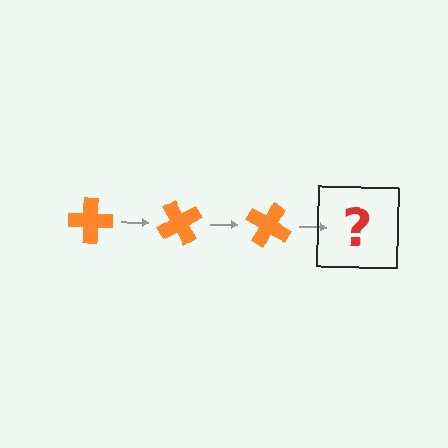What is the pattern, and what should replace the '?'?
The pattern is that the cross rotates 60 degrees each step. The '?' should be an orange cross rotated 180 degrees.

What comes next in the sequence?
The next element should be an orange cross rotated 180 degrees.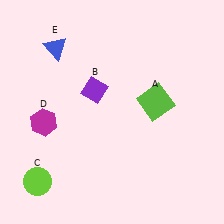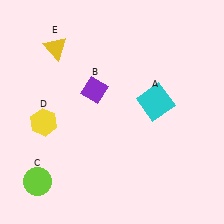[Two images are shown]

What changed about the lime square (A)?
In Image 1, A is lime. In Image 2, it changed to cyan.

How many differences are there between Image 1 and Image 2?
There are 3 differences between the two images.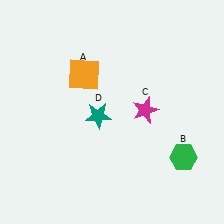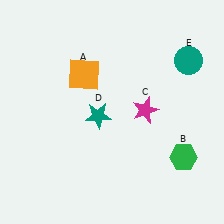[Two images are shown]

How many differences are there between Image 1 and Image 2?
There is 1 difference between the two images.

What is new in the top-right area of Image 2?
A teal circle (E) was added in the top-right area of Image 2.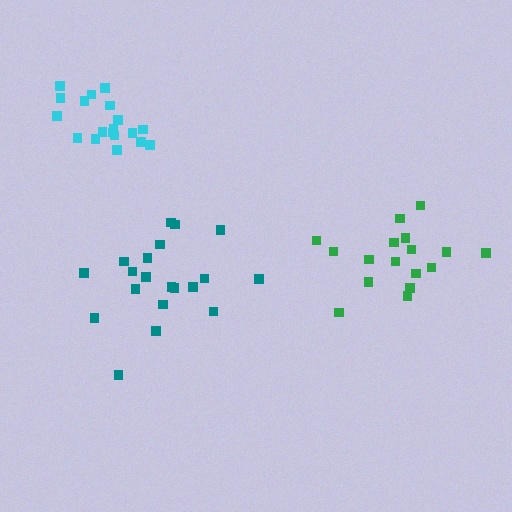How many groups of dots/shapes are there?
There are 3 groups.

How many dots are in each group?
Group 1: 17 dots, Group 2: 20 dots, Group 3: 19 dots (56 total).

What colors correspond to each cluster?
The clusters are colored: green, teal, cyan.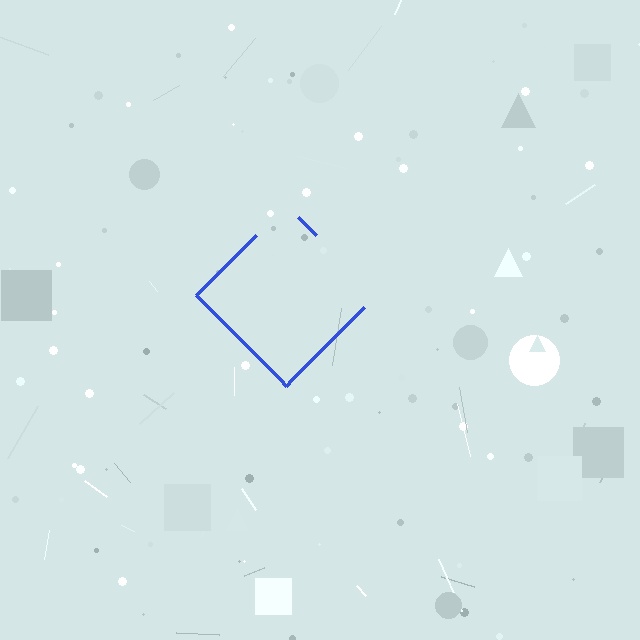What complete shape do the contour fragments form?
The contour fragments form a diamond.